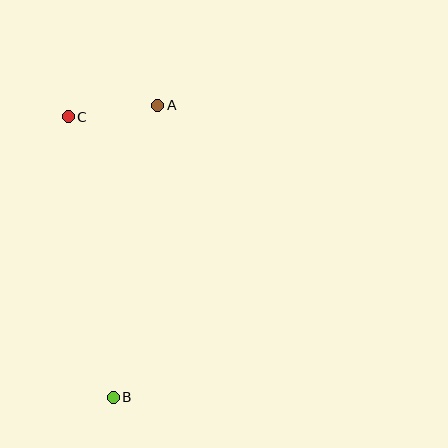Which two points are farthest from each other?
Points A and B are farthest from each other.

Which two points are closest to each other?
Points A and C are closest to each other.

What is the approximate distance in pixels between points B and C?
The distance between B and C is approximately 284 pixels.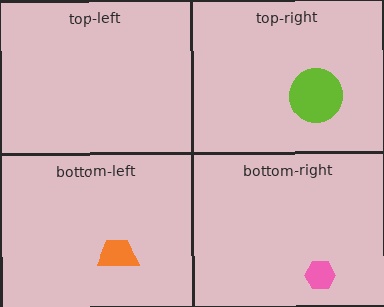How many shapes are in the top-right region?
1.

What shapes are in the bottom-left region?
The orange trapezoid.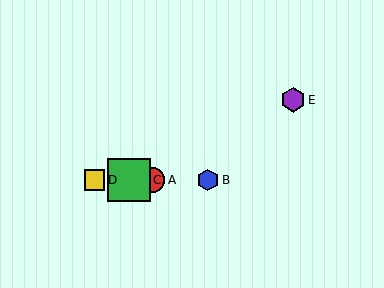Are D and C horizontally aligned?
Yes, both are at y≈180.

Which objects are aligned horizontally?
Objects A, B, C, D are aligned horizontally.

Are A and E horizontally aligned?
No, A is at y≈180 and E is at y≈100.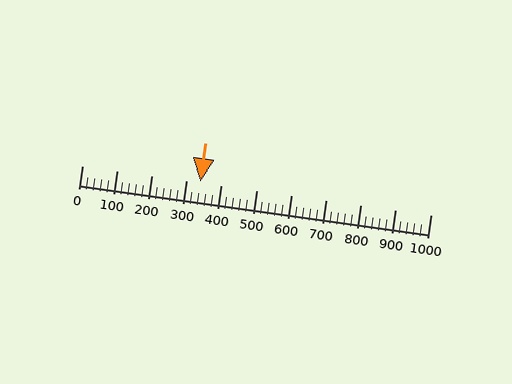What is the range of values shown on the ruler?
The ruler shows values from 0 to 1000.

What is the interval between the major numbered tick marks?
The major tick marks are spaced 100 units apart.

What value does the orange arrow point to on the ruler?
The orange arrow points to approximately 340.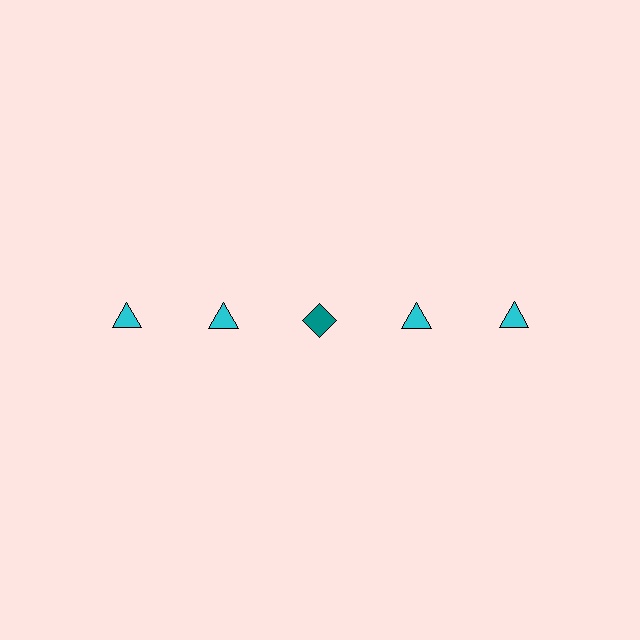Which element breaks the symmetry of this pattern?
The teal diamond in the top row, center column breaks the symmetry. All other shapes are cyan triangles.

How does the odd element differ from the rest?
It differs in both color (teal instead of cyan) and shape (diamond instead of triangle).